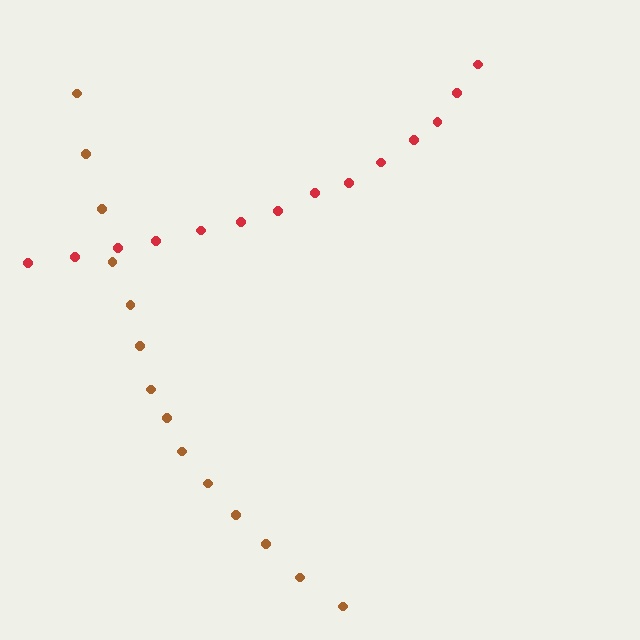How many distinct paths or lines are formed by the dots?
There are 2 distinct paths.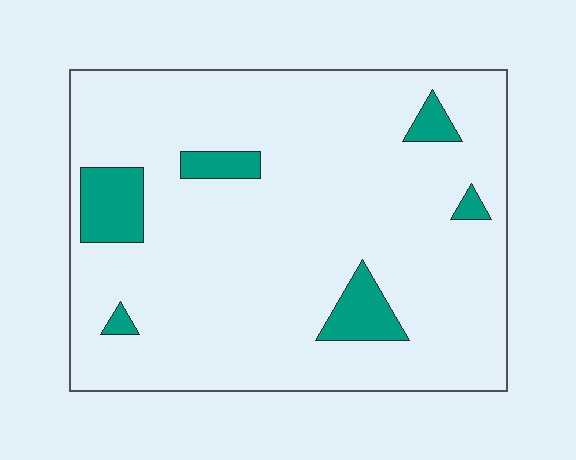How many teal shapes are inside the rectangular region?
6.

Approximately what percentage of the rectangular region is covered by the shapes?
Approximately 10%.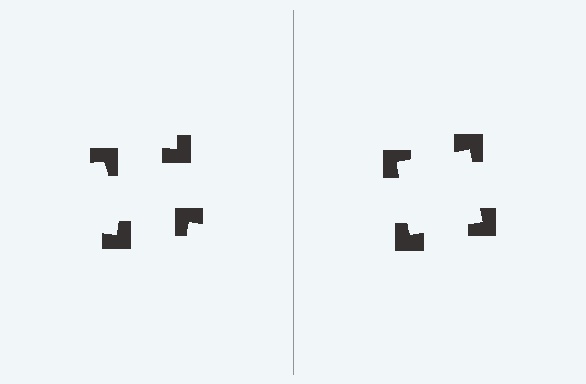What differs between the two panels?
The notched squares are positioned identically on both sides; only the wedge orientations differ. On the right they align to a square; on the left they are misaligned.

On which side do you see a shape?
An illusory square appears on the right side. On the left side the wedge cuts are rotated, so no coherent shape forms.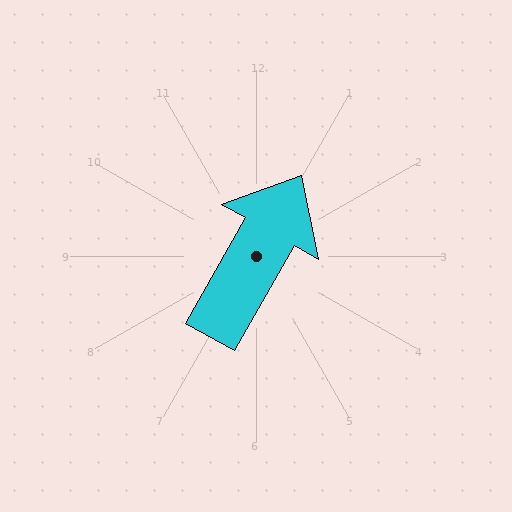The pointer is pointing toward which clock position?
Roughly 1 o'clock.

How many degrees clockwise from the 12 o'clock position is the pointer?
Approximately 30 degrees.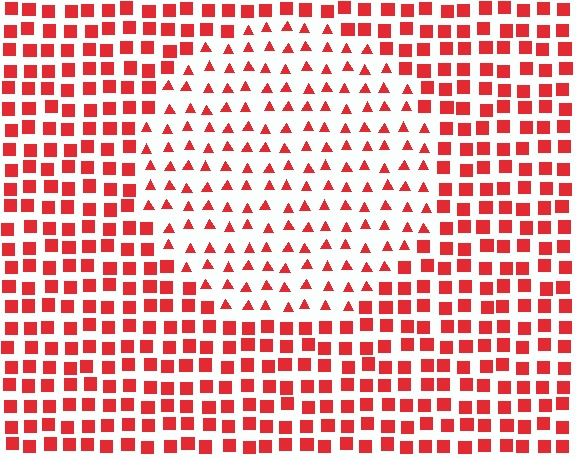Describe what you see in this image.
The image is filled with small red elements arranged in a uniform grid. A circle-shaped region contains triangles, while the surrounding area contains squares. The boundary is defined purely by the change in element shape.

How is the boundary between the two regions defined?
The boundary is defined by a change in element shape: triangles inside vs. squares outside. All elements share the same color and spacing.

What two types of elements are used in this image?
The image uses triangles inside the circle region and squares outside it.